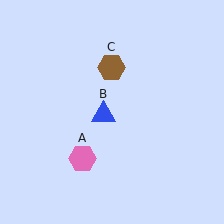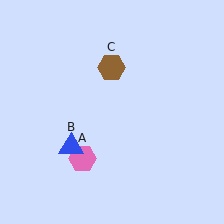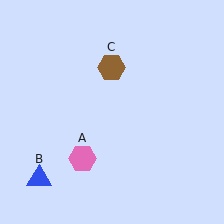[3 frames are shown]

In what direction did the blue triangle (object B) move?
The blue triangle (object B) moved down and to the left.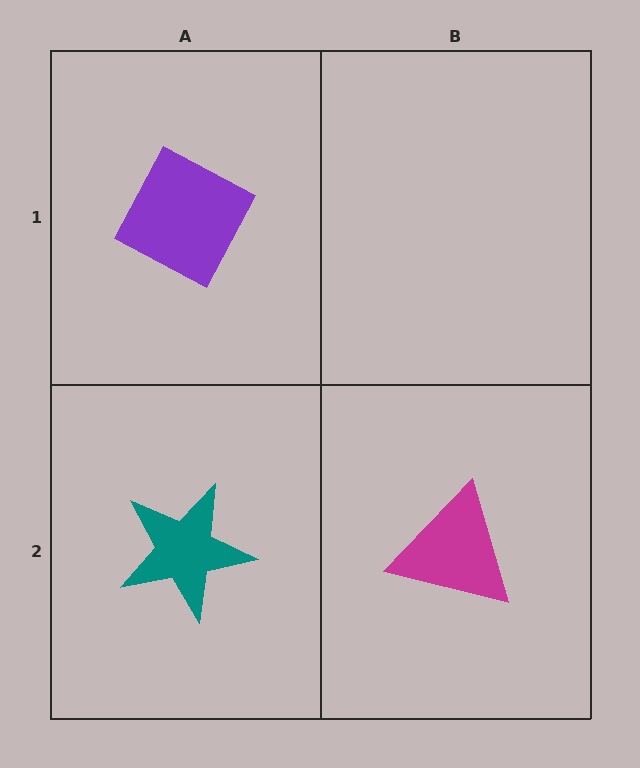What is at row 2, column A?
A teal star.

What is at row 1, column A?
A purple diamond.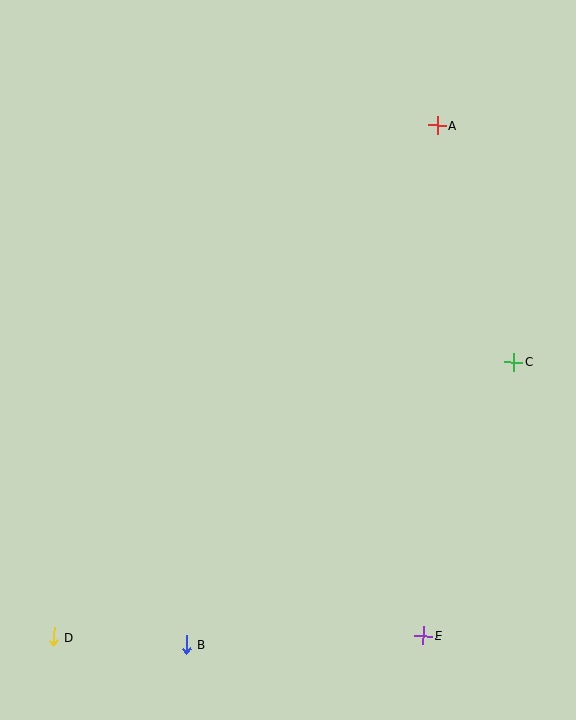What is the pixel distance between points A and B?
The distance between A and B is 577 pixels.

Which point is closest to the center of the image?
Point C at (514, 362) is closest to the center.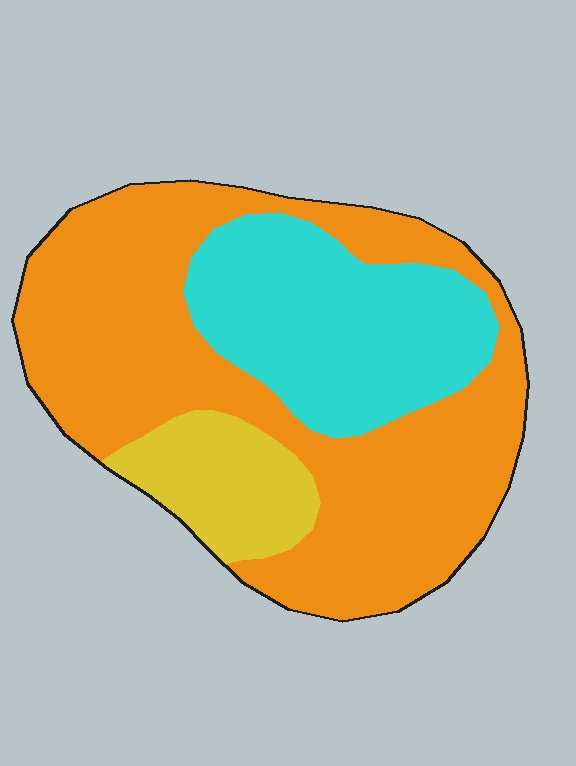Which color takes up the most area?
Orange, at roughly 60%.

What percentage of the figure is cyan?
Cyan takes up between a quarter and a half of the figure.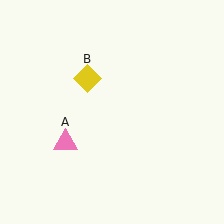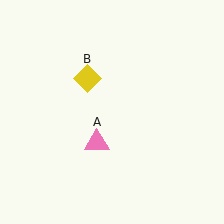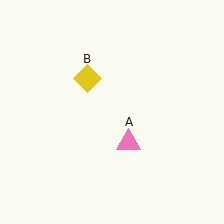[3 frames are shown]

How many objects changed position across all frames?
1 object changed position: pink triangle (object A).